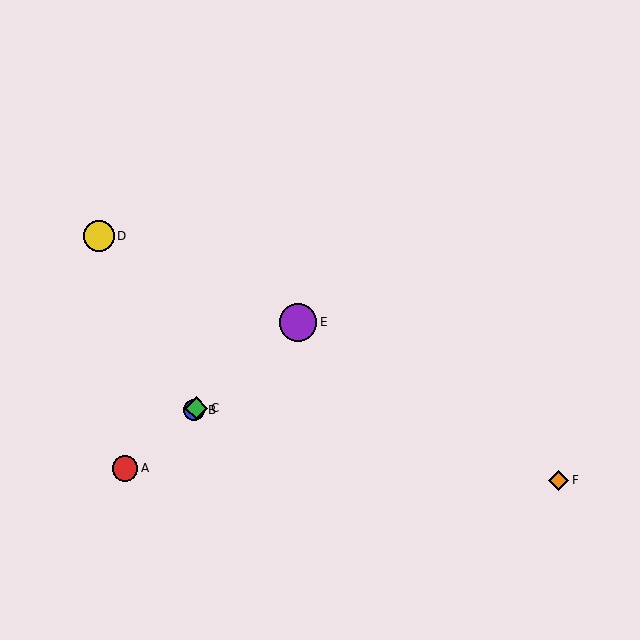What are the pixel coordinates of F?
Object F is at (559, 480).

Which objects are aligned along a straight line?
Objects A, B, C, E are aligned along a straight line.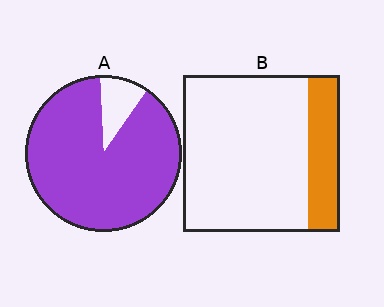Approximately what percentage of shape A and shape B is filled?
A is approximately 90% and B is approximately 20%.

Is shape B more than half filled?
No.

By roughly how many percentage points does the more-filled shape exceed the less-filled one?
By roughly 70 percentage points (A over B).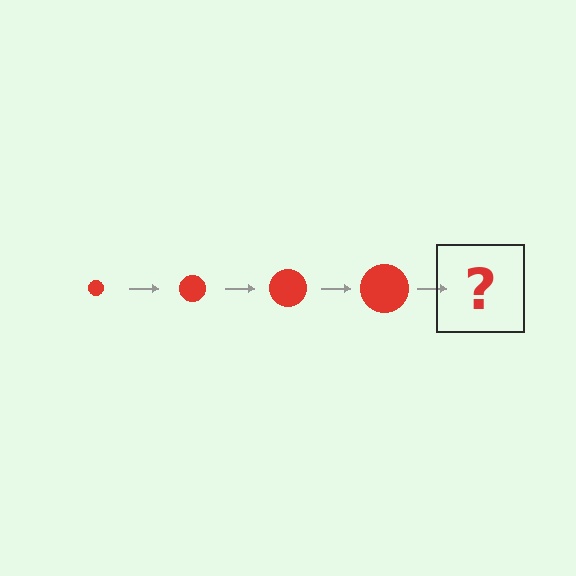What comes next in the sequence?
The next element should be a red circle, larger than the previous one.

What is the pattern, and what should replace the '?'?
The pattern is that the circle gets progressively larger each step. The '?' should be a red circle, larger than the previous one.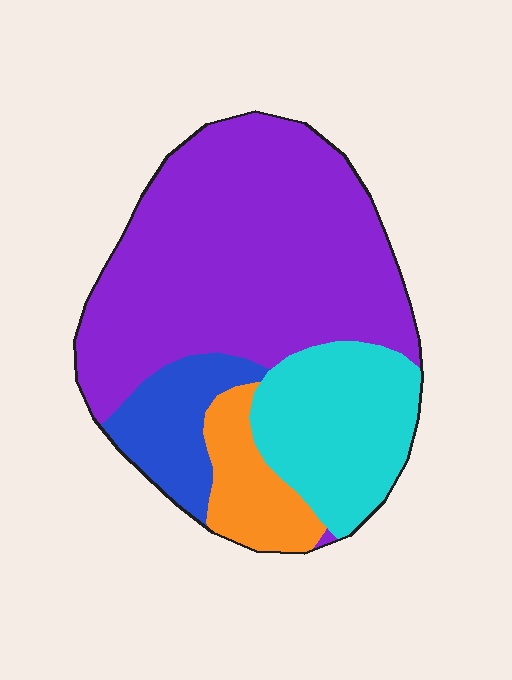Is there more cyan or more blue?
Cyan.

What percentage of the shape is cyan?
Cyan takes up about one fifth (1/5) of the shape.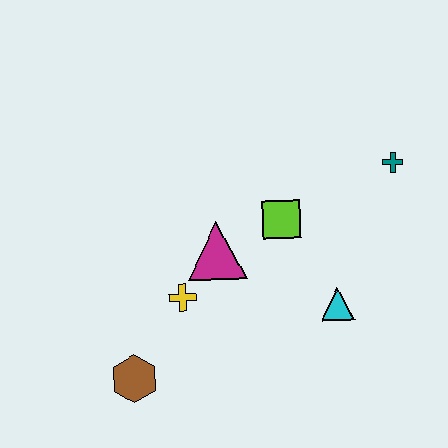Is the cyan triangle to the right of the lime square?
Yes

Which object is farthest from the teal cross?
The brown hexagon is farthest from the teal cross.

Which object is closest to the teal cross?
The lime square is closest to the teal cross.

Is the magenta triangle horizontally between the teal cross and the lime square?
No